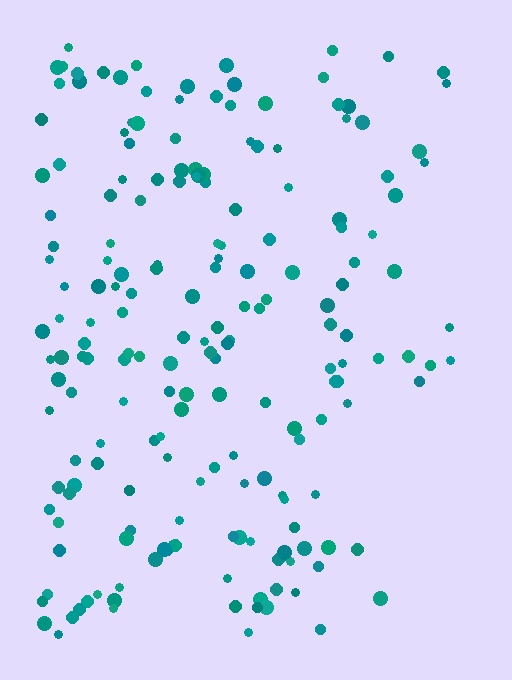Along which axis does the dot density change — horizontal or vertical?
Horizontal.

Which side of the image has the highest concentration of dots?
The left.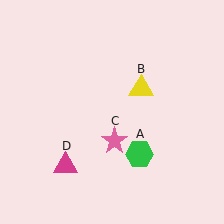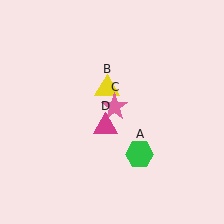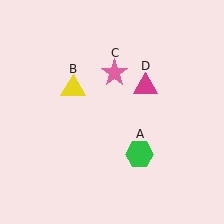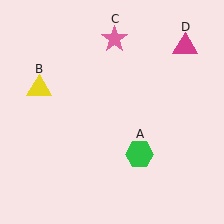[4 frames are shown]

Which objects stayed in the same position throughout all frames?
Green hexagon (object A) remained stationary.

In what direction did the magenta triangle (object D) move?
The magenta triangle (object D) moved up and to the right.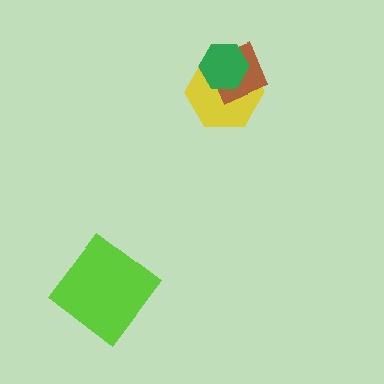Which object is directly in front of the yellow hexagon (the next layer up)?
The brown diamond is directly in front of the yellow hexagon.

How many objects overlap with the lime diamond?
0 objects overlap with the lime diamond.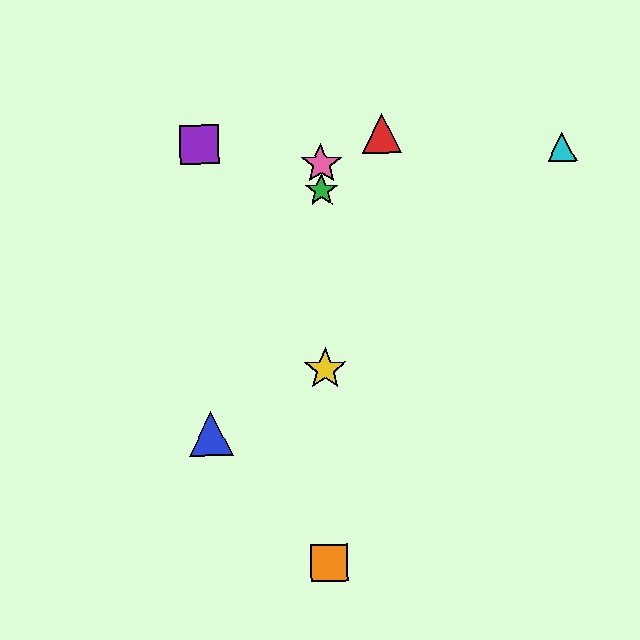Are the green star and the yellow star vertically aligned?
Yes, both are at x≈322.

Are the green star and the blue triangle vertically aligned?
No, the green star is at x≈322 and the blue triangle is at x≈211.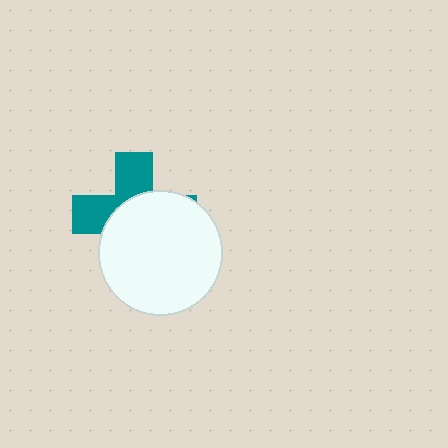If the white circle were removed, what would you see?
You would see the complete teal cross.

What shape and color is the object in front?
The object in front is a white circle.